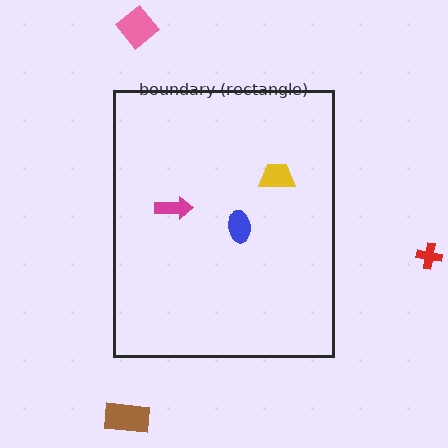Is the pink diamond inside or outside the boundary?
Outside.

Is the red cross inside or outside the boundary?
Outside.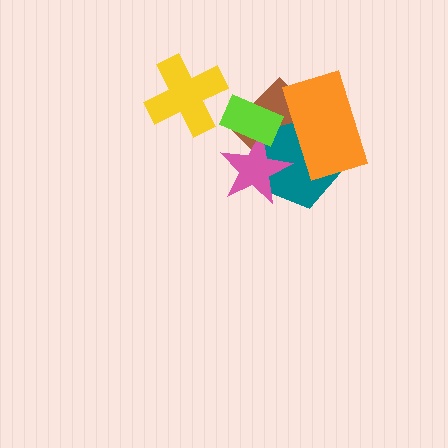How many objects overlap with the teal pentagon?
4 objects overlap with the teal pentagon.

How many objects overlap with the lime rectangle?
3 objects overlap with the lime rectangle.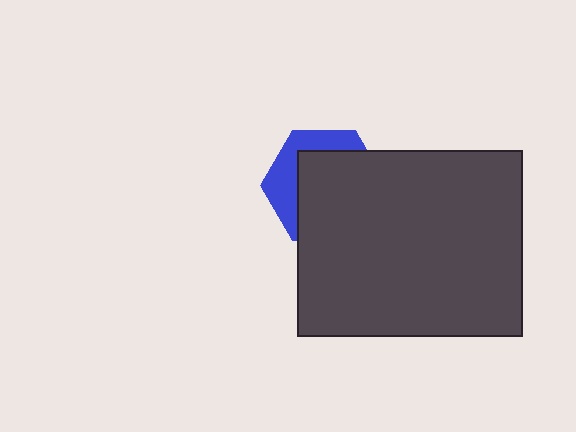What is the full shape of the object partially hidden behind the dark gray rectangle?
The partially hidden object is a blue hexagon.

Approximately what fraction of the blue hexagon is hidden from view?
Roughly 66% of the blue hexagon is hidden behind the dark gray rectangle.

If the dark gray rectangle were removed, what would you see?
You would see the complete blue hexagon.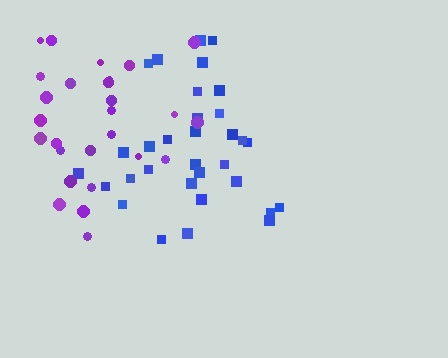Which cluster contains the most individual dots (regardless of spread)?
Blue (32).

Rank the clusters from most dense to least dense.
blue, purple.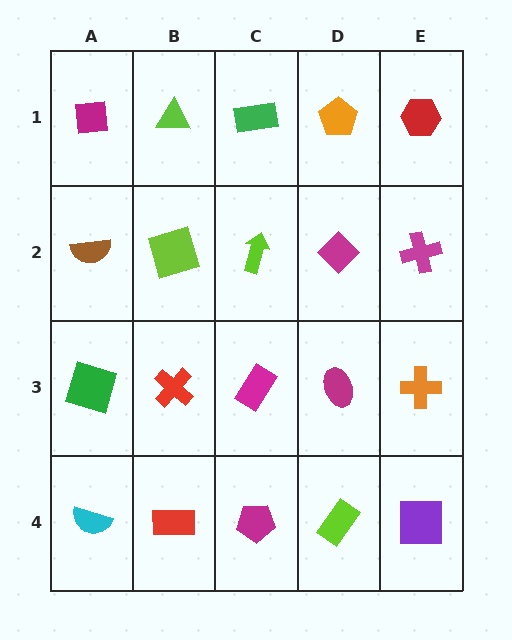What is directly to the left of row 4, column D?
A magenta pentagon.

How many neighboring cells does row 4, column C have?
3.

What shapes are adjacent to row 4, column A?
A green square (row 3, column A), a red rectangle (row 4, column B).